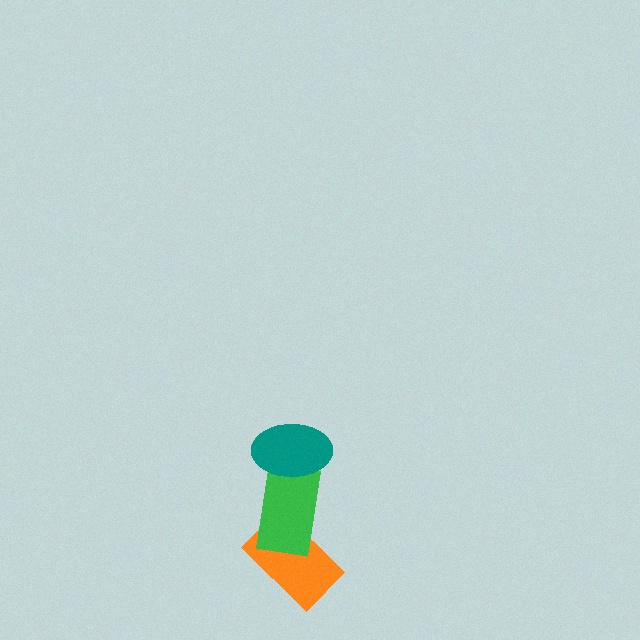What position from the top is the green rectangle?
The green rectangle is 2nd from the top.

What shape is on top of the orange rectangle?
The green rectangle is on top of the orange rectangle.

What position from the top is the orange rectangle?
The orange rectangle is 3rd from the top.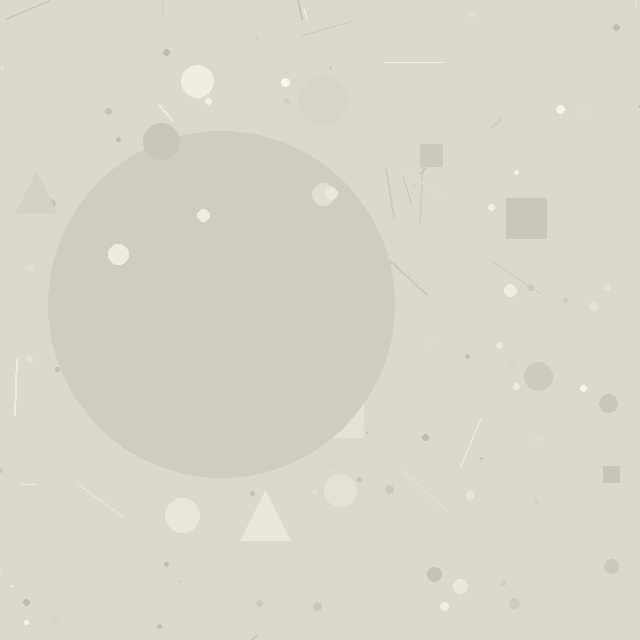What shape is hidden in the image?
A circle is hidden in the image.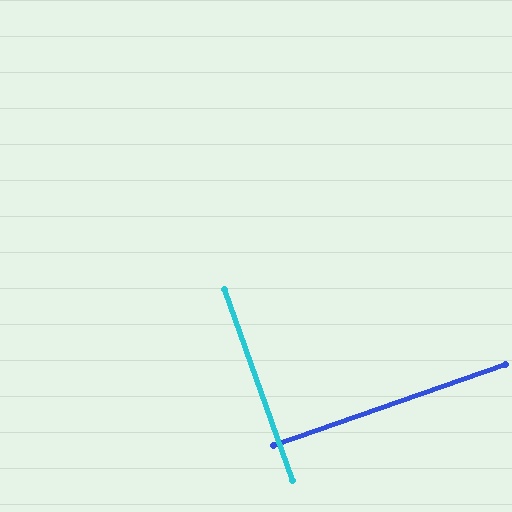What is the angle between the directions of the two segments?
Approximately 90 degrees.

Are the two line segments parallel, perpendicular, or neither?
Perpendicular — they meet at approximately 90°.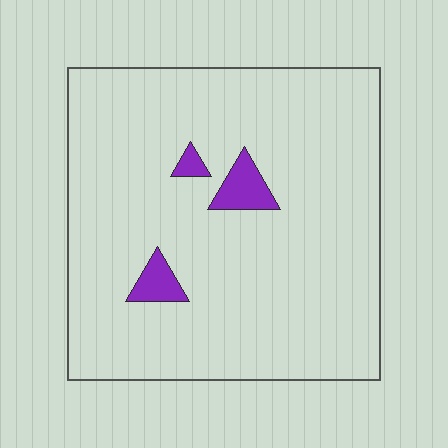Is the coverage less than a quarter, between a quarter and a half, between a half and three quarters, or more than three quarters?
Less than a quarter.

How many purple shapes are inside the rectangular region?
3.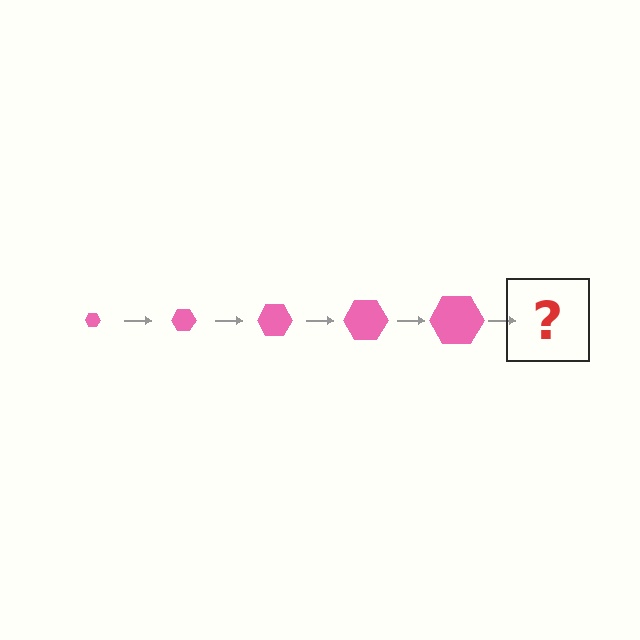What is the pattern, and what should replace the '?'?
The pattern is that the hexagon gets progressively larger each step. The '?' should be a pink hexagon, larger than the previous one.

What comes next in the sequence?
The next element should be a pink hexagon, larger than the previous one.